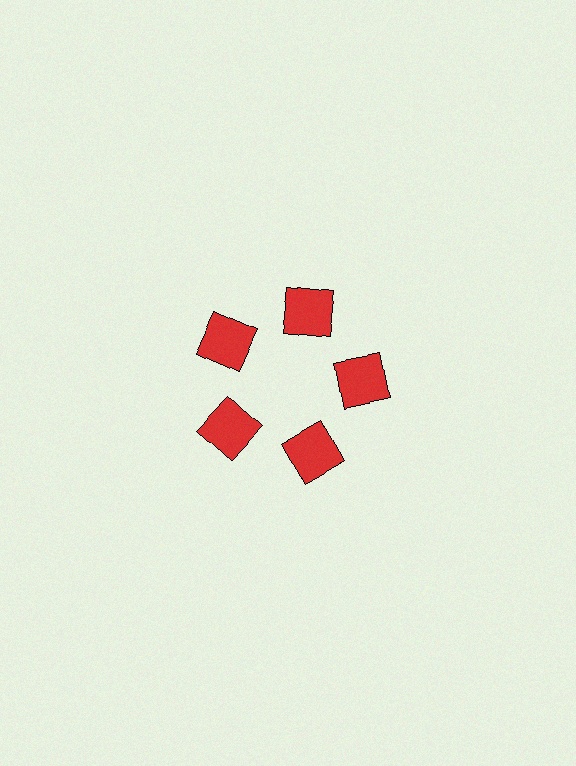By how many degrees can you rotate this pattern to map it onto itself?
The pattern maps onto itself every 72 degrees of rotation.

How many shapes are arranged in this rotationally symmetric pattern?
There are 5 shapes, arranged in 5 groups of 1.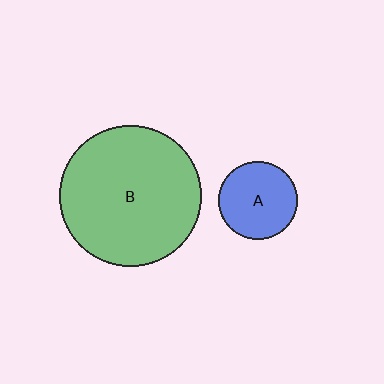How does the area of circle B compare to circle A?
Approximately 3.2 times.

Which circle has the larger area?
Circle B (green).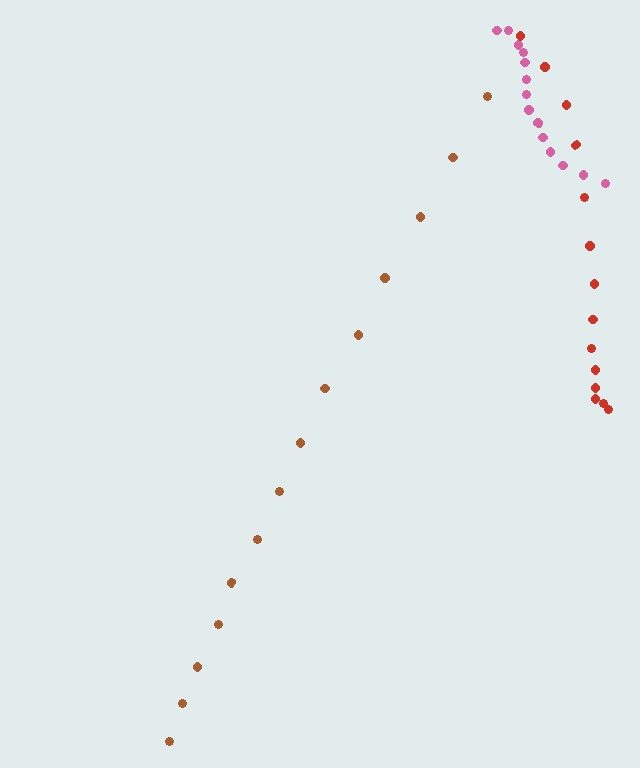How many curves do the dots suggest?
There are 3 distinct paths.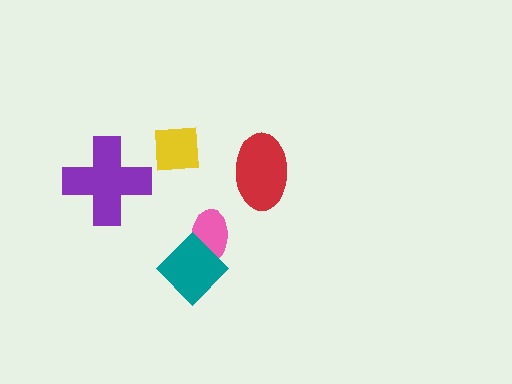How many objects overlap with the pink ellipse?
1 object overlaps with the pink ellipse.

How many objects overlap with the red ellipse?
0 objects overlap with the red ellipse.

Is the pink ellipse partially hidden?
Yes, it is partially covered by another shape.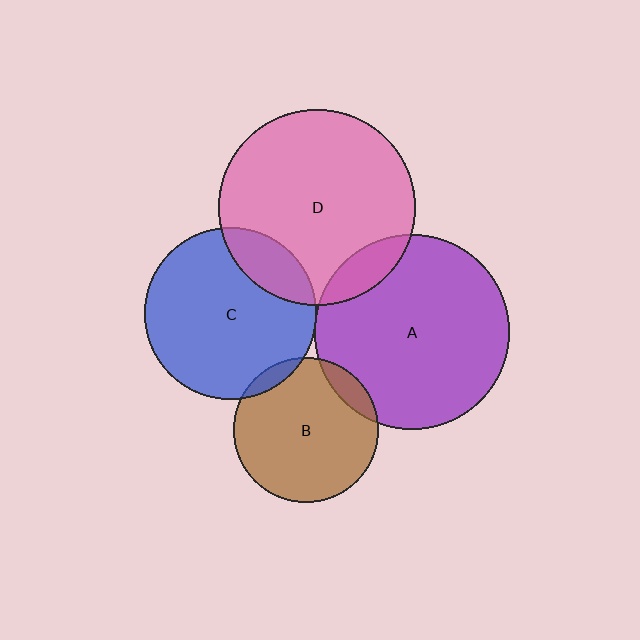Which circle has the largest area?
Circle D (pink).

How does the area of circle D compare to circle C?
Approximately 1.3 times.